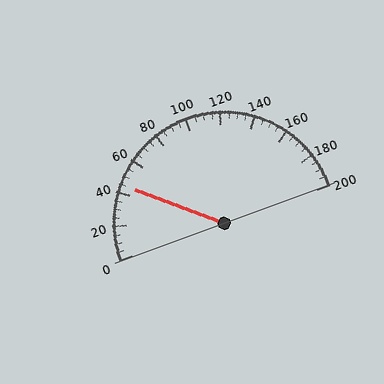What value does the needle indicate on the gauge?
The needle indicates approximately 45.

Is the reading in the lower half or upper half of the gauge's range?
The reading is in the lower half of the range (0 to 200).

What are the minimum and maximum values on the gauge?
The gauge ranges from 0 to 200.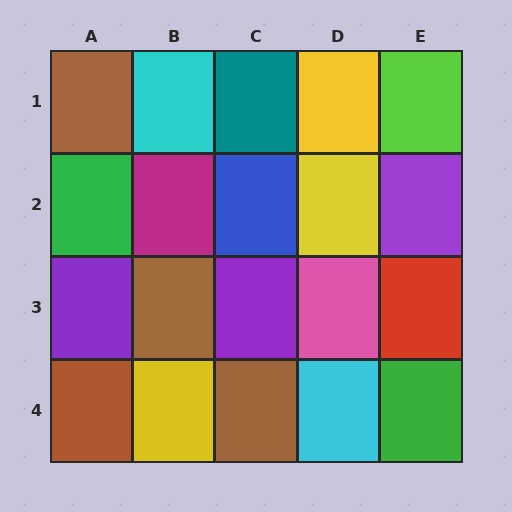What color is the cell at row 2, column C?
Blue.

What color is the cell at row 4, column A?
Brown.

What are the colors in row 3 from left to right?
Purple, brown, purple, pink, red.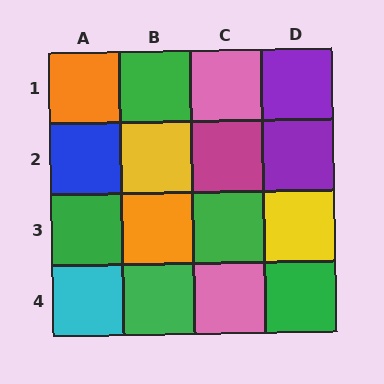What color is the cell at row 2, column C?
Magenta.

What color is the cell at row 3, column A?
Green.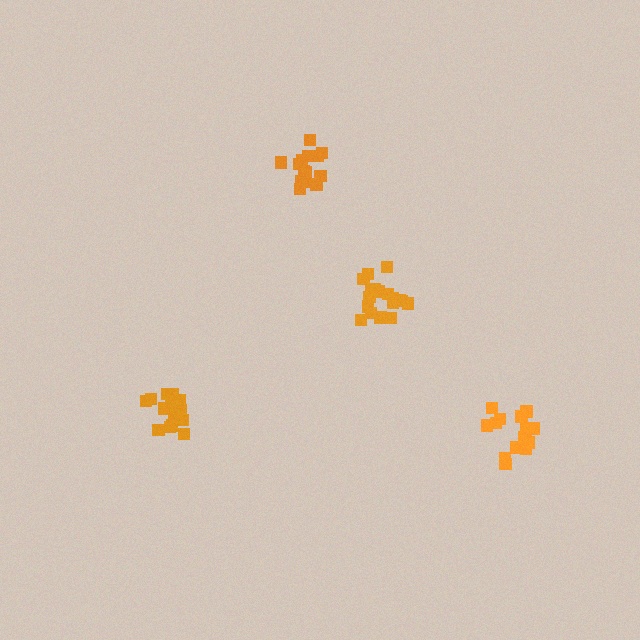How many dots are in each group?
Group 1: 18 dots, Group 2: 18 dots, Group 3: 15 dots, Group 4: 16 dots (67 total).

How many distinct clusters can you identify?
There are 4 distinct clusters.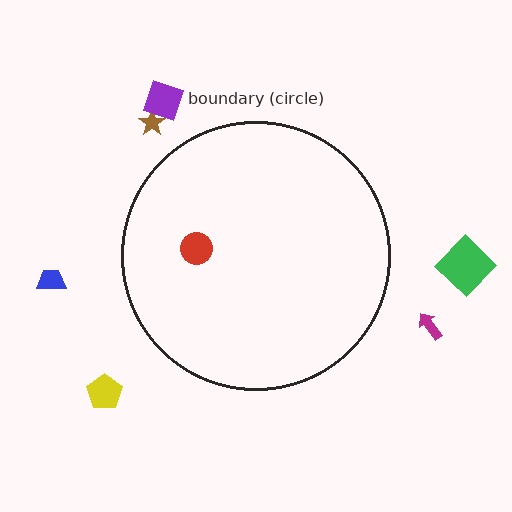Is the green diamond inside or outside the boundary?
Outside.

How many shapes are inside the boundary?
1 inside, 6 outside.